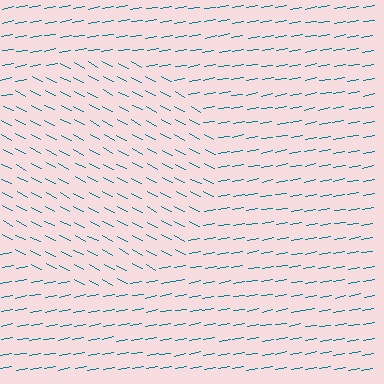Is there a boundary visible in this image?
Yes, there is a texture boundary formed by a change in line orientation.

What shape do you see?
I see a circle.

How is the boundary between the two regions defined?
The boundary is defined purely by a change in line orientation (approximately 37 degrees difference). All lines are the same color and thickness.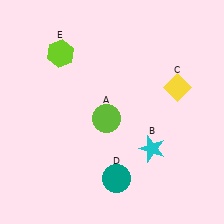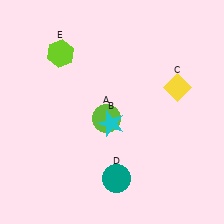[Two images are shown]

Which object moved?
The cyan star (B) moved left.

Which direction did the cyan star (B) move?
The cyan star (B) moved left.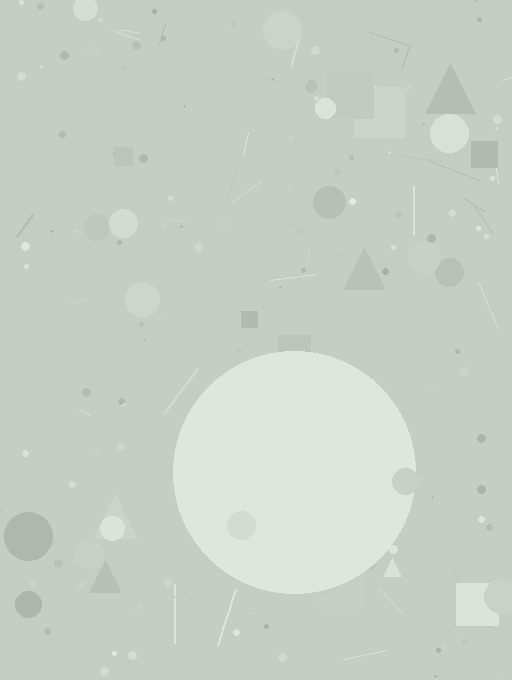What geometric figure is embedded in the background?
A circle is embedded in the background.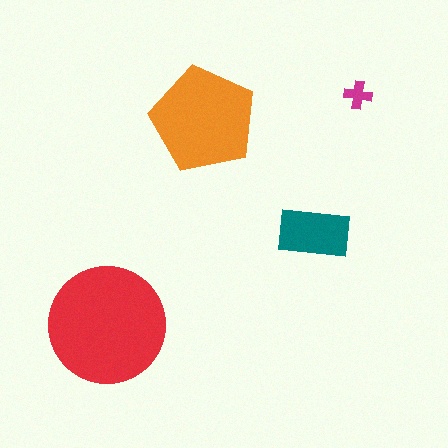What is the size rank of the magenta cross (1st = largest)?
4th.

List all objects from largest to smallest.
The red circle, the orange pentagon, the teal rectangle, the magenta cross.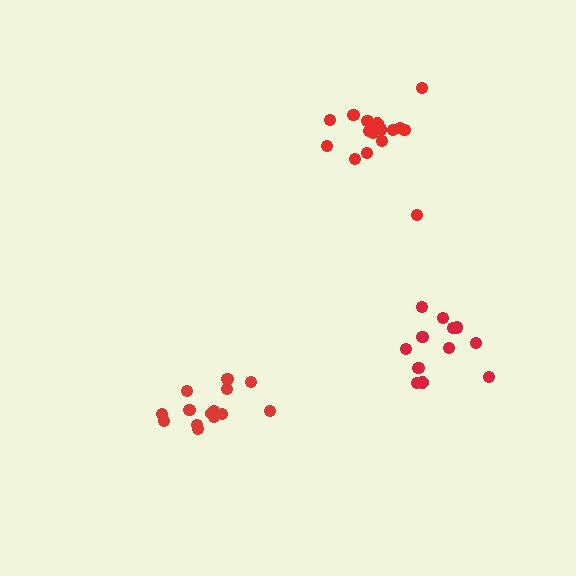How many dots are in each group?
Group 1: 17 dots, Group 2: 14 dots, Group 3: 12 dots (43 total).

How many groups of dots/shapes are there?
There are 3 groups.